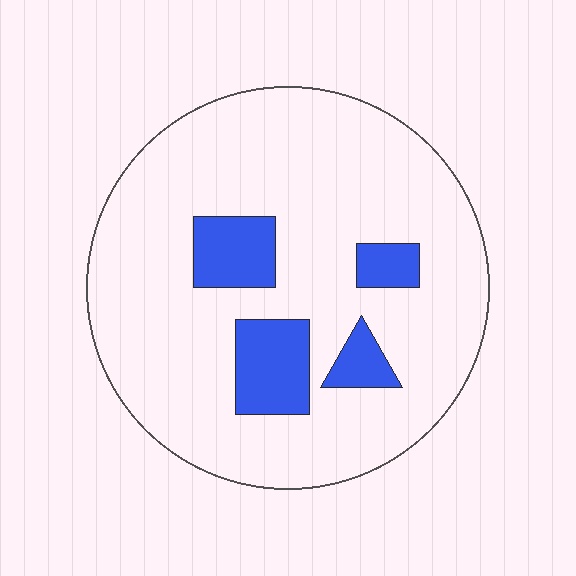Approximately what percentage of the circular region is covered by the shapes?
Approximately 15%.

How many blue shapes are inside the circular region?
4.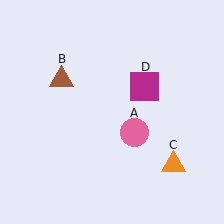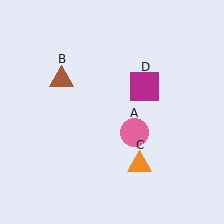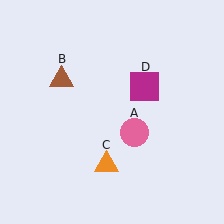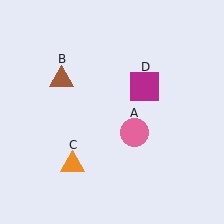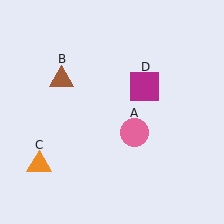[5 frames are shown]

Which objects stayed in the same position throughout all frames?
Pink circle (object A) and brown triangle (object B) and magenta square (object D) remained stationary.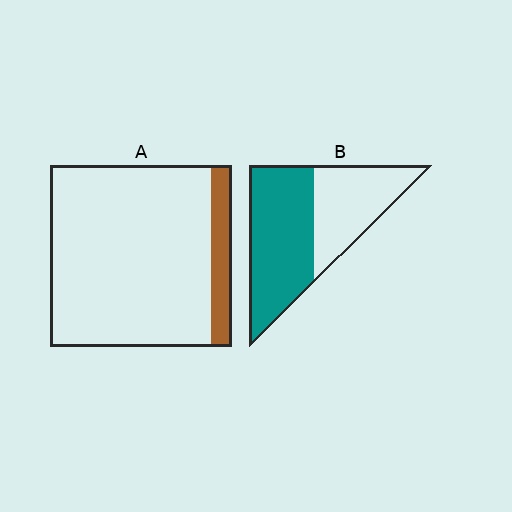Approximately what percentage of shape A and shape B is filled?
A is approximately 10% and B is approximately 60%.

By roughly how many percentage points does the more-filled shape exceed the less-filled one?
By roughly 45 percentage points (B over A).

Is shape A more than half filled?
No.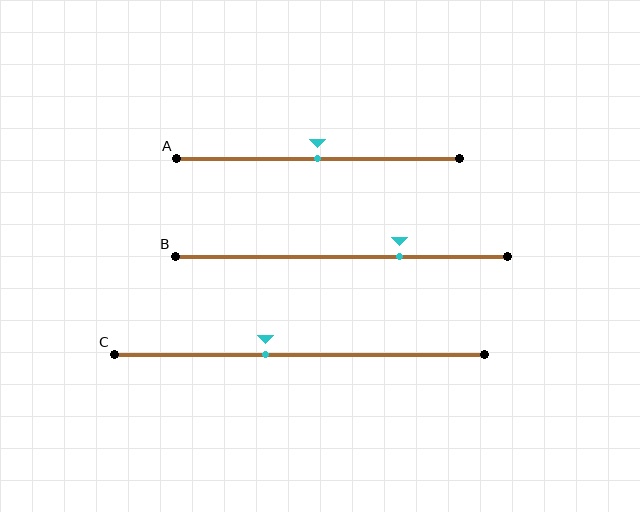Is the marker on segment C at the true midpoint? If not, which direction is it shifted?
No, the marker on segment C is shifted to the left by about 9% of the segment length.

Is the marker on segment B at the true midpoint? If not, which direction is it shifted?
No, the marker on segment B is shifted to the right by about 18% of the segment length.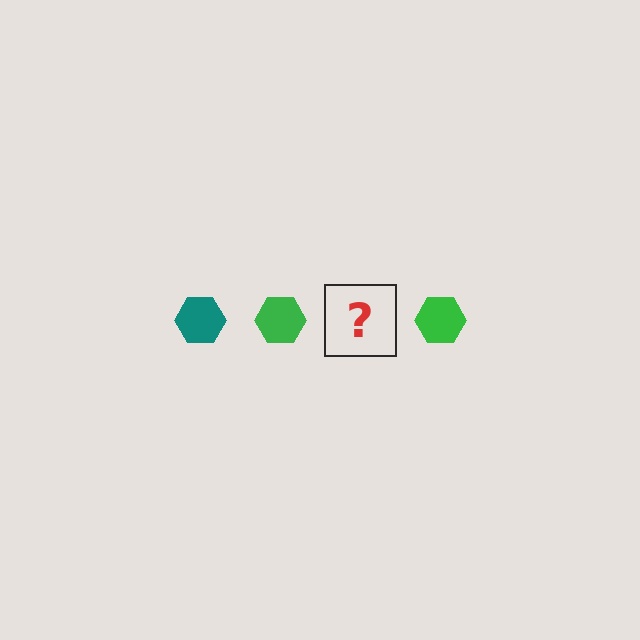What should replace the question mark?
The question mark should be replaced with a teal hexagon.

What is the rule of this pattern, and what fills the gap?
The rule is that the pattern cycles through teal, green hexagons. The gap should be filled with a teal hexagon.